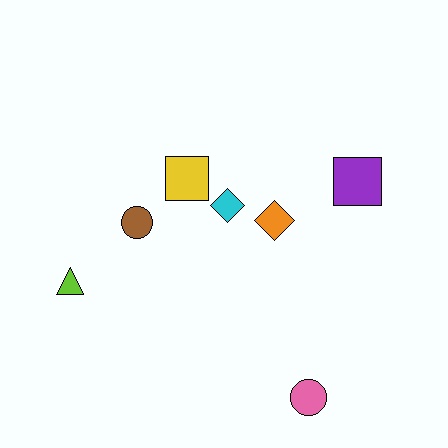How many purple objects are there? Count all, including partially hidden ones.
There is 1 purple object.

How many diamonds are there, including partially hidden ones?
There are 2 diamonds.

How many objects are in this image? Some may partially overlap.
There are 7 objects.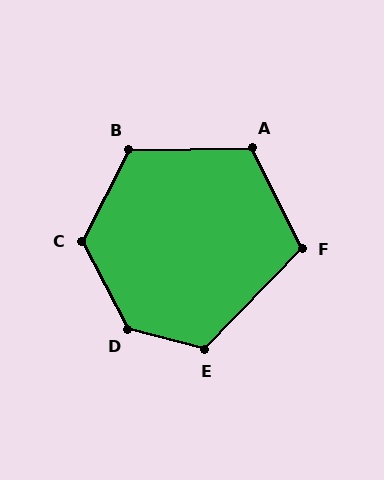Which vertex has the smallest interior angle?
F, at approximately 110 degrees.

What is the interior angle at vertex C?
Approximately 125 degrees (obtuse).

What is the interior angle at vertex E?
Approximately 119 degrees (obtuse).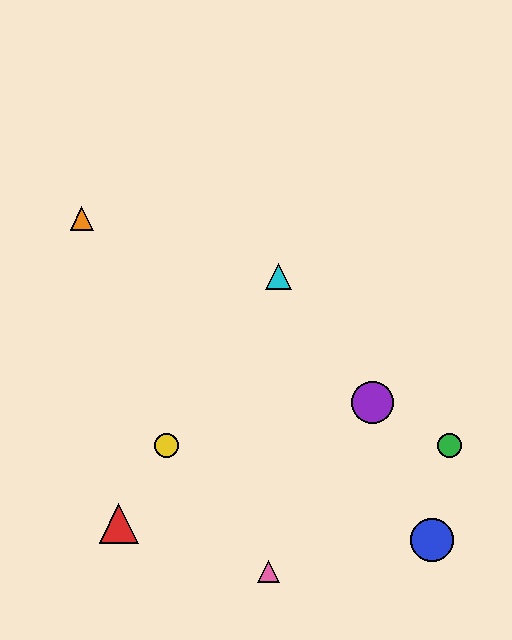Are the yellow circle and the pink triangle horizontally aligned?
No, the yellow circle is at y≈446 and the pink triangle is at y≈571.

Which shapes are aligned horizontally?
The green circle, the yellow circle are aligned horizontally.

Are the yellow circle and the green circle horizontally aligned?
Yes, both are at y≈446.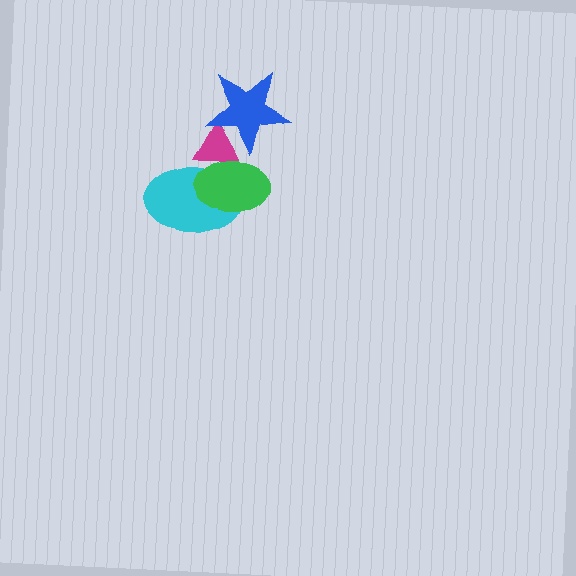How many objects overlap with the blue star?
1 object overlaps with the blue star.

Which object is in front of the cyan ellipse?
The green ellipse is in front of the cyan ellipse.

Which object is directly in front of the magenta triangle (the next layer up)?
The blue star is directly in front of the magenta triangle.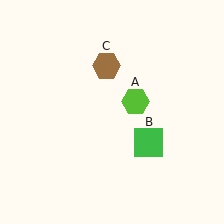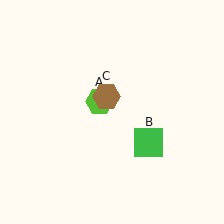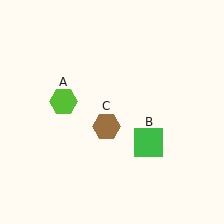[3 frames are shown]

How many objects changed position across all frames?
2 objects changed position: lime hexagon (object A), brown hexagon (object C).